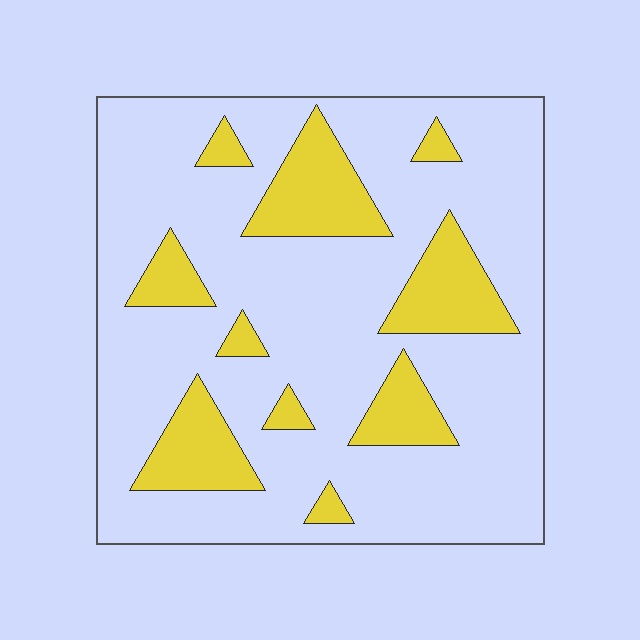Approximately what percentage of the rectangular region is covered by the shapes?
Approximately 20%.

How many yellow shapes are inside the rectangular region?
10.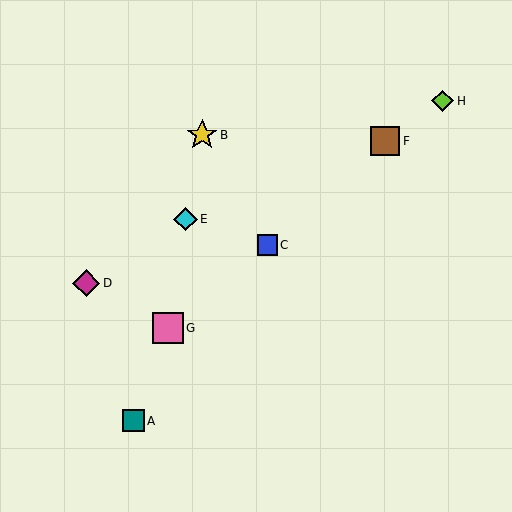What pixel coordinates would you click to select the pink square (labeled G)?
Click at (168, 328) to select the pink square G.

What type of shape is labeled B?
Shape B is a yellow star.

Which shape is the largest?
The yellow star (labeled B) is the largest.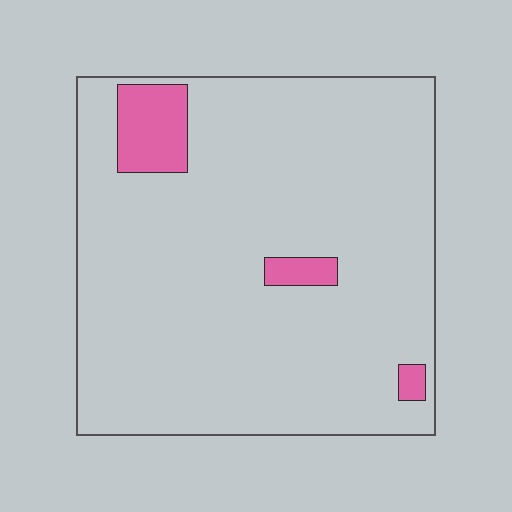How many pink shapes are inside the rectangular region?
3.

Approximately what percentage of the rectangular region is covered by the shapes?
Approximately 5%.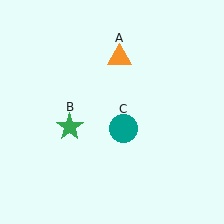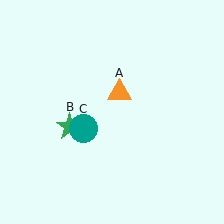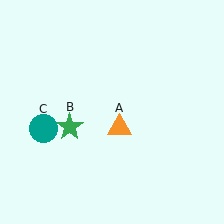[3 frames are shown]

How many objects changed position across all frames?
2 objects changed position: orange triangle (object A), teal circle (object C).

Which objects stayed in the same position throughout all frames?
Green star (object B) remained stationary.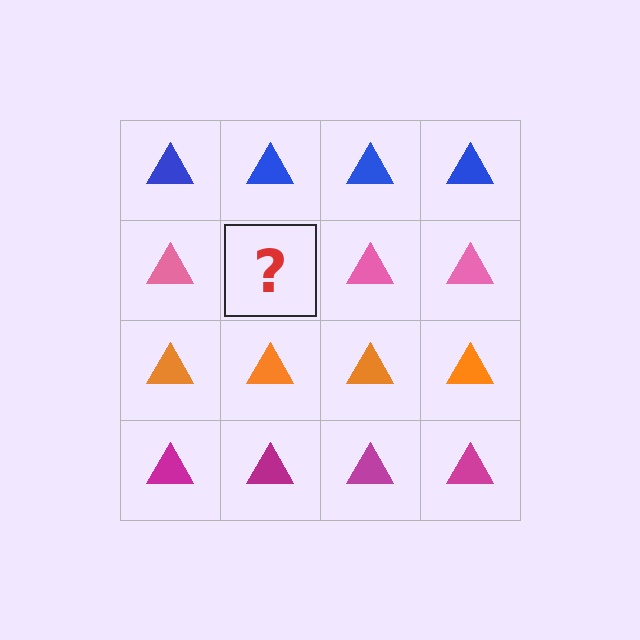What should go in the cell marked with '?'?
The missing cell should contain a pink triangle.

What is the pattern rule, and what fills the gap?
The rule is that each row has a consistent color. The gap should be filled with a pink triangle.